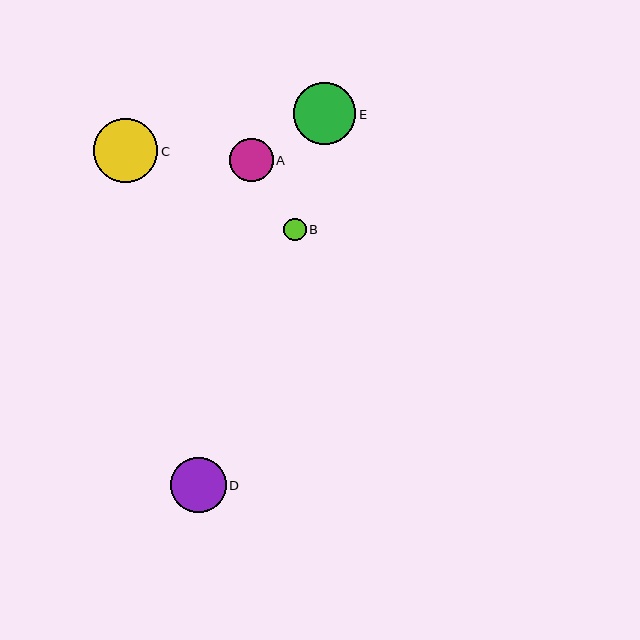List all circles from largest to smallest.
From largest to smallest: C, E, D, A, B.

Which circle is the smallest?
Circle B is the smallest with a size of approximately 23 pixels.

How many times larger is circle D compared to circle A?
Circle D is approximately 1.3 times the size of circle A.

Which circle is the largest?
Circle C is the largest with a size of approximately 64 pixels.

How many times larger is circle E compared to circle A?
Circle E is approximately 1.4 times the size of circle A.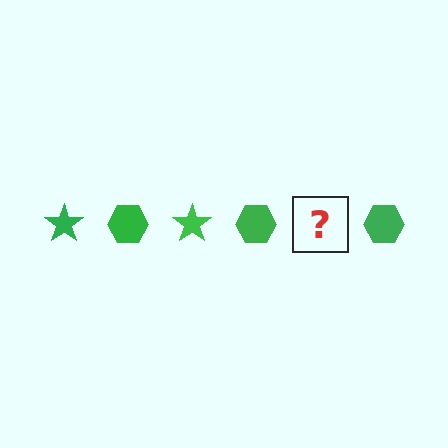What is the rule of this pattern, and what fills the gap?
The rule is that the pattern cycles through star, hexagon shapes in green. The gap should be filled with a green star.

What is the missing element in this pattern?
The missing element is a green star.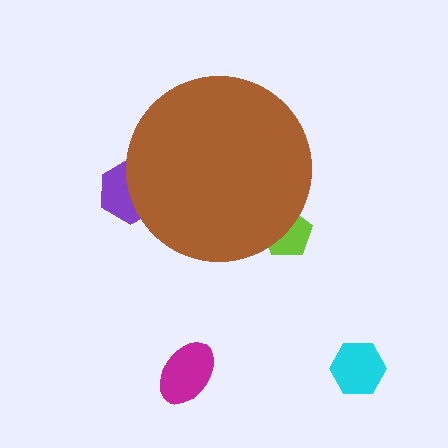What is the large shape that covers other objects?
A brown circle.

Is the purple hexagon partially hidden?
Yes, the purple hexagon is partially hidden behind the brown circle.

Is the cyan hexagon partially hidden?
No, the cyan hexagon is fully visible.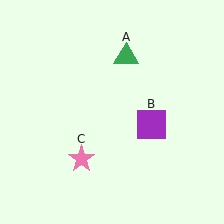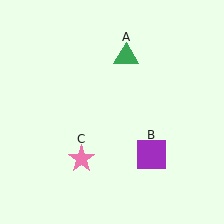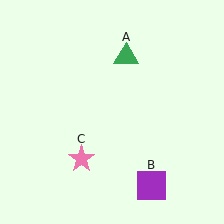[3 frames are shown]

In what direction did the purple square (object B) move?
The purple square (object B) moved down.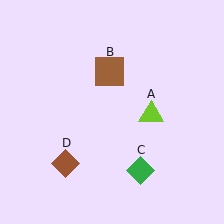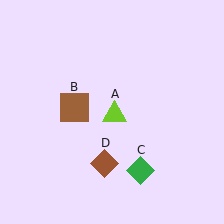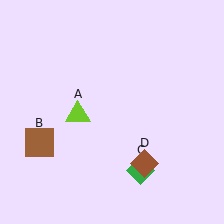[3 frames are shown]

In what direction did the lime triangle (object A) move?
The lime triangle (object A) moved left.